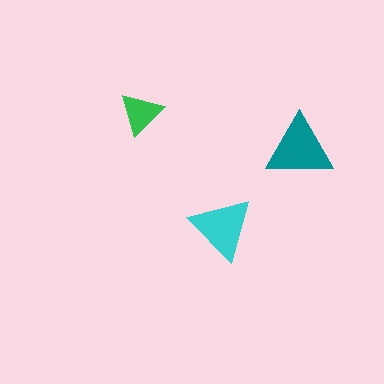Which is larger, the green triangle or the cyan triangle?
The cyan one.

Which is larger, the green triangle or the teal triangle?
The teal one.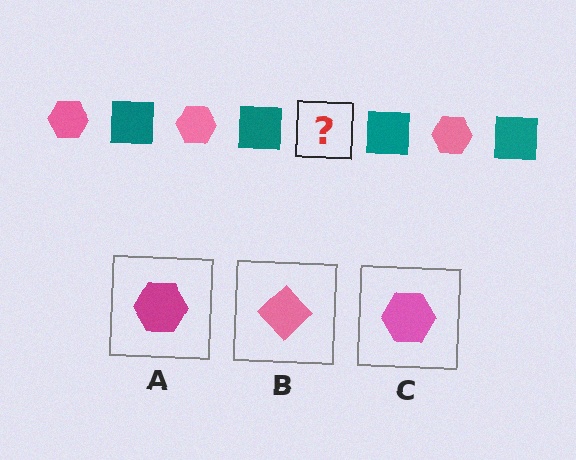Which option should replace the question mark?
Option C.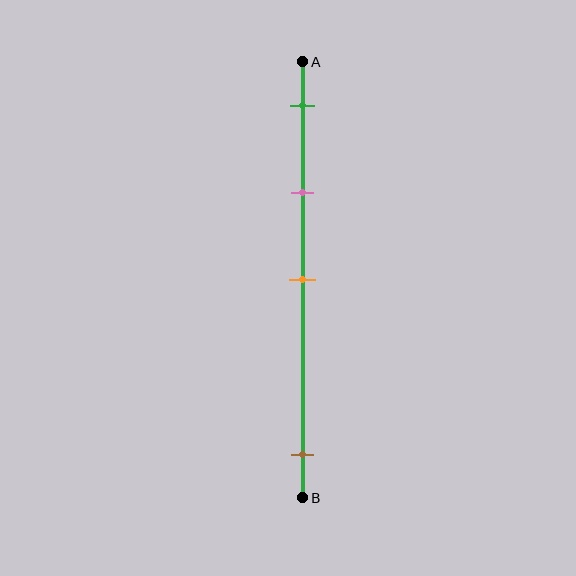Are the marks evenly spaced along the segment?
No, the marks are not evenly spaced.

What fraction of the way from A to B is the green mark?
The green mark is approximately 10% (0.1) of the way from A to B.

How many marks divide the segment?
There are 4 marks dividing the segment.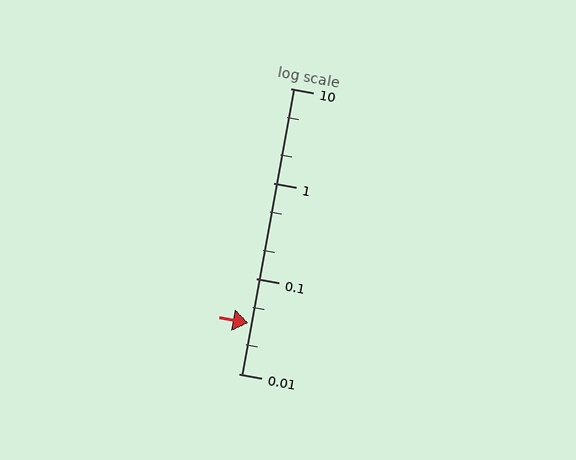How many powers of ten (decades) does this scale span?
The scale spans 3 decades, from 0.01 to 10.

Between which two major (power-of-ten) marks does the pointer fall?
The pointer is between 0.01 and 0.1.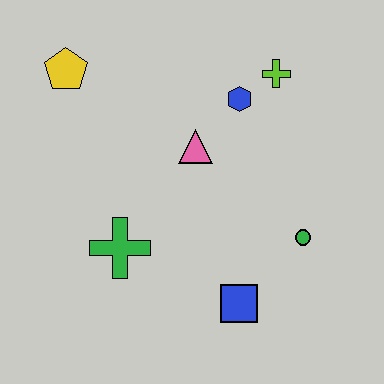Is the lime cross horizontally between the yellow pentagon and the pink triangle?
No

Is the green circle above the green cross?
Yes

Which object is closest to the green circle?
The blue square is closest to the green circle.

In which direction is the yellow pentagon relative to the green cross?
The yellow pentagon is above the green cross.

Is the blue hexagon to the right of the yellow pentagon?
Yes